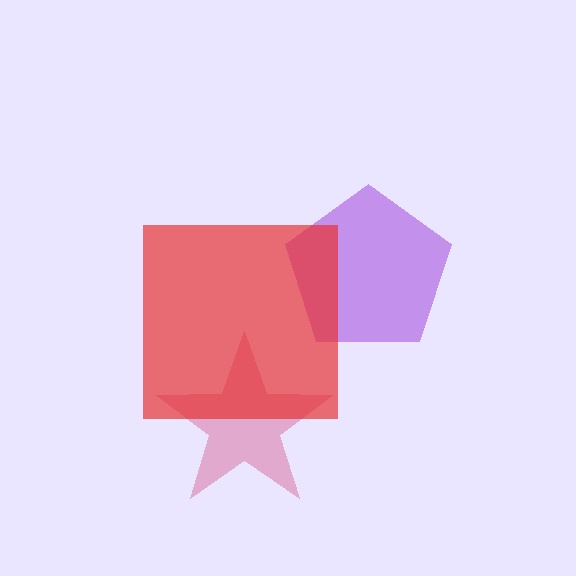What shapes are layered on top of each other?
The layered shapes are: a pink star, a purple pentagon, a red square.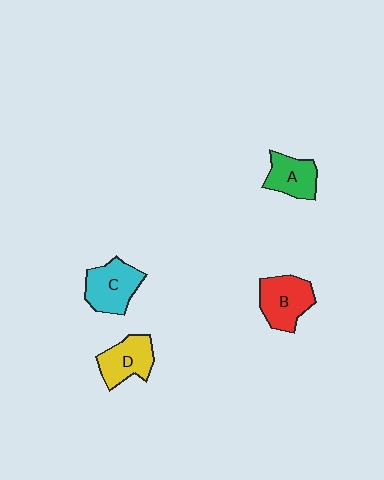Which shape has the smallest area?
Shape A (green).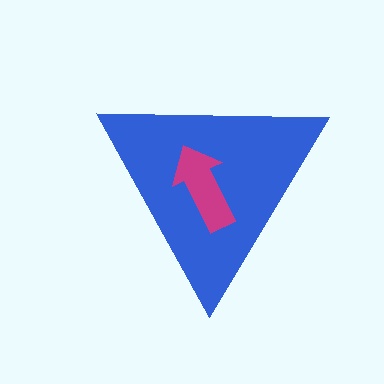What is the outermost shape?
The blue triangle.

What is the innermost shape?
The magenta arrow.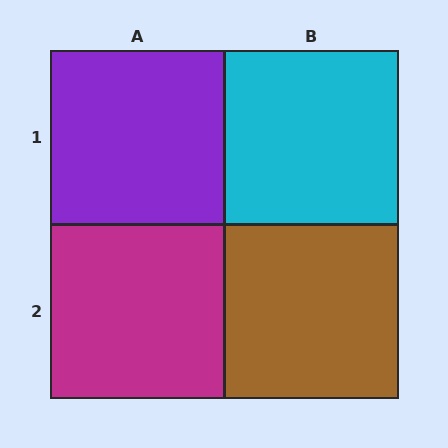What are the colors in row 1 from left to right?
Purple, cyan.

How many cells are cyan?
1 cell is cyan.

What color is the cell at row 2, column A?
Magenta.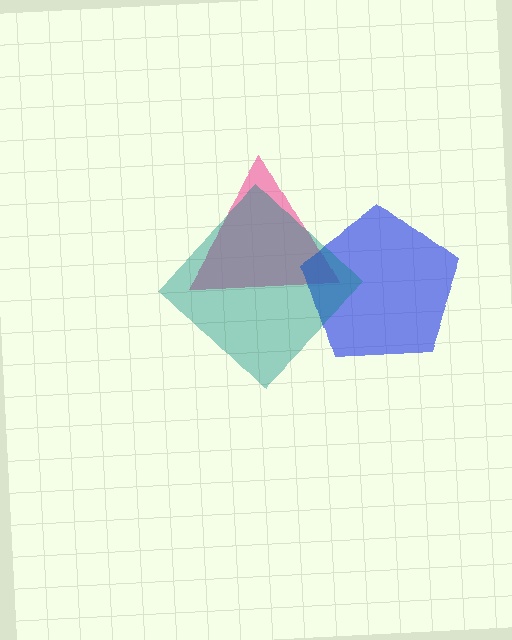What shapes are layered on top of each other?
The layered shapes are: a pink triangle, a blue pentagon, a teal diamond.